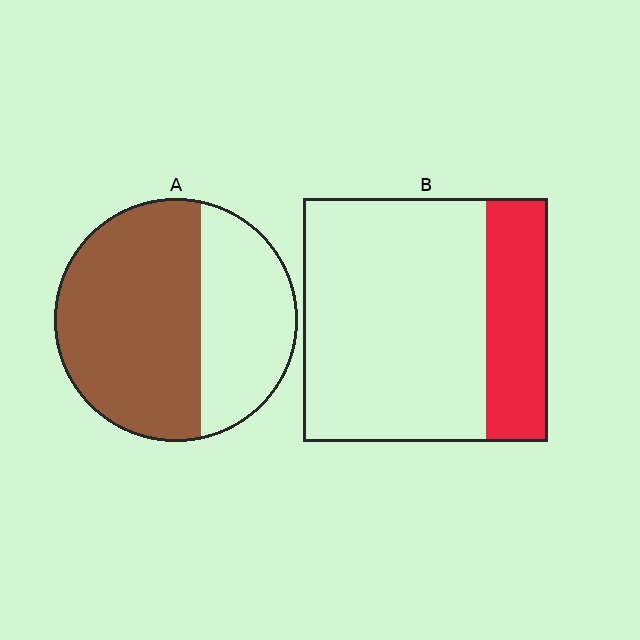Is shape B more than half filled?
No.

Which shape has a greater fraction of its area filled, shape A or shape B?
Shape A.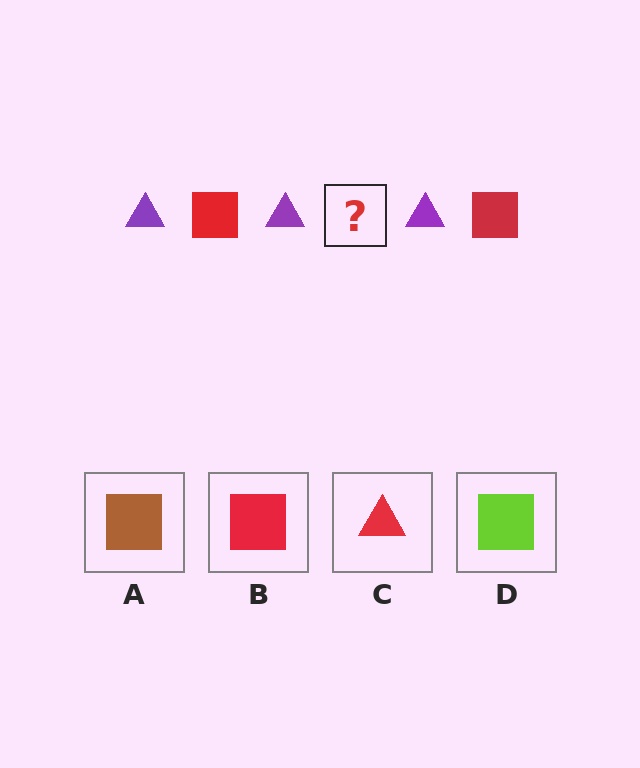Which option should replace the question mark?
Option B.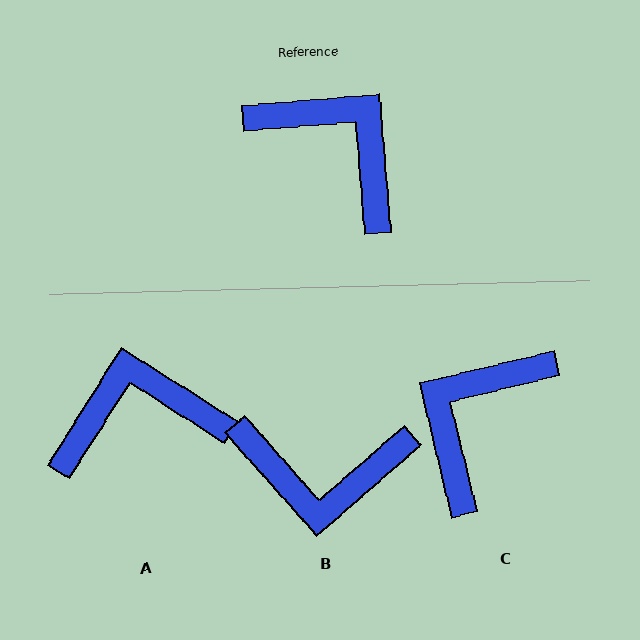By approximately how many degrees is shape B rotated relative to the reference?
Approximately 143 degrees clockwise.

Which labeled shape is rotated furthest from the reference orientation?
B, about 143 degrees away.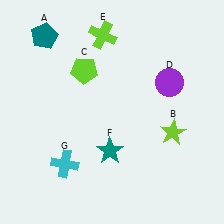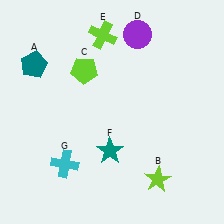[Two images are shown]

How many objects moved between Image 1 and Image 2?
3 objects moved between the two images.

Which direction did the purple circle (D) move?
The purple circle (D) moved up.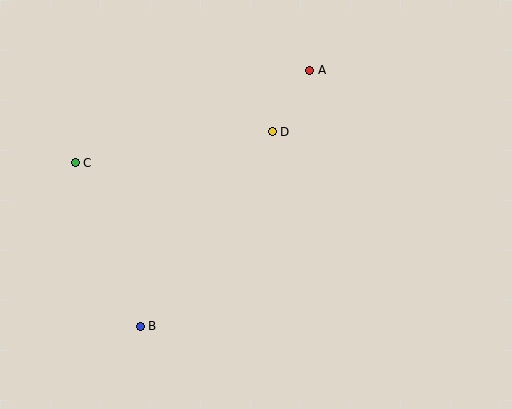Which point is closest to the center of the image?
Point D at (272, 132) is closest to the center.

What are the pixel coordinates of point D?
Point D is at (272, 132).